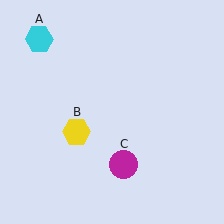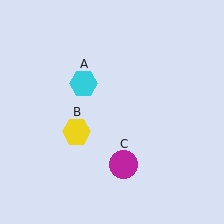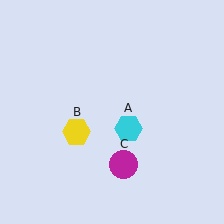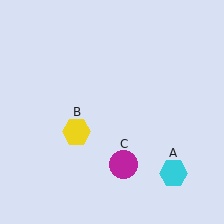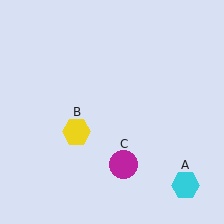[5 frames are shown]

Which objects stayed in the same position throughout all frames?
Yellow hexagon (object B) and magenta circle (object C) remained stationary.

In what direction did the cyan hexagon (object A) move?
The cyan hexagon (object A) moved down and to the right.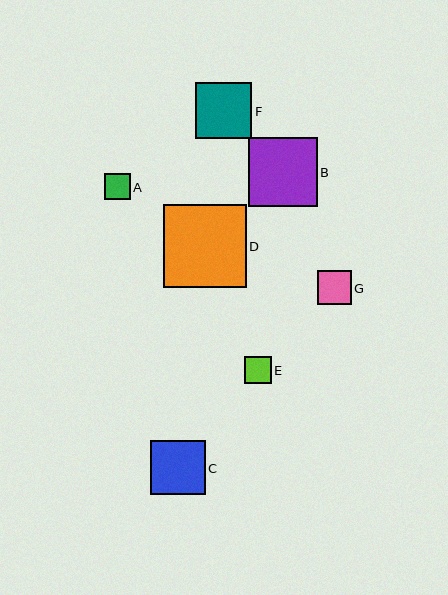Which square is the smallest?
Square A is the smallest with a size of approximately 26 pixels.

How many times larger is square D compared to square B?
Square D is approximately 1.2 times the size of square B.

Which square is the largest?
Square D is the largest with a size of approximately 83 pixels.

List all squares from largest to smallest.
From largest to smallest: D, B, F, C, G, E, A.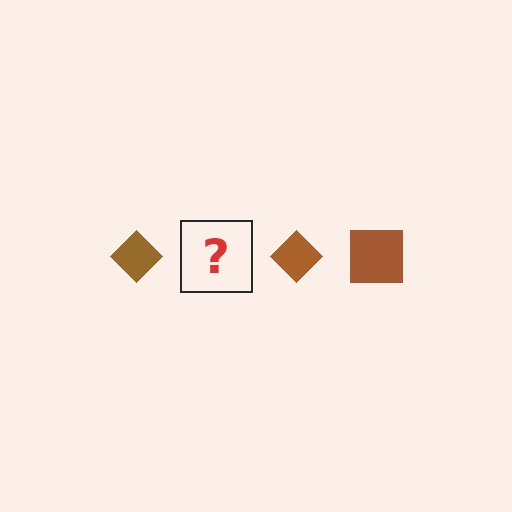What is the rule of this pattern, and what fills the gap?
The rule is that the pattern cycles through diamond, square shapes in brown. The gap should be filled with a brown square.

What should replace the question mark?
The question mark should be replaced with a brown square.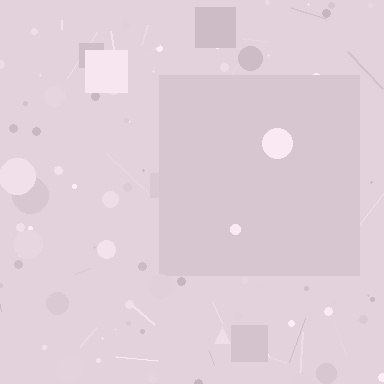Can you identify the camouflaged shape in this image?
The camouflaged shape is a square.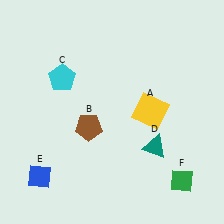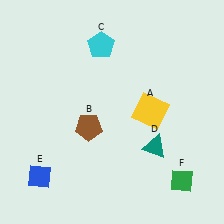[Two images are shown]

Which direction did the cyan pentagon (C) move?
The cyan pentagon (C) moved right.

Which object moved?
The cyan pentagon (C) moved right.